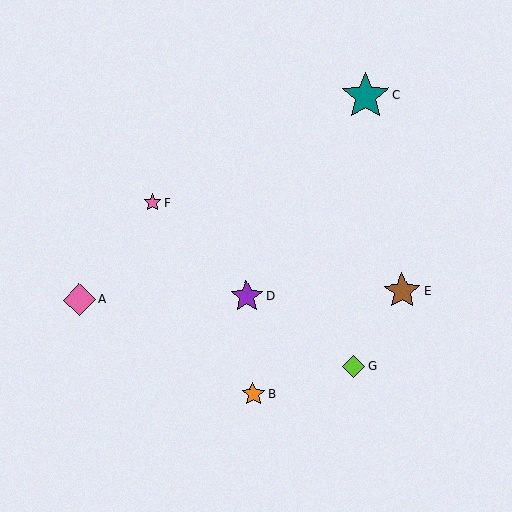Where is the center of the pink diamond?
The center of the pink diamond is at (79, 300).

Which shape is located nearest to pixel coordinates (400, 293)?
The brown star (labeled E) at (402, 291) is nearest to that location.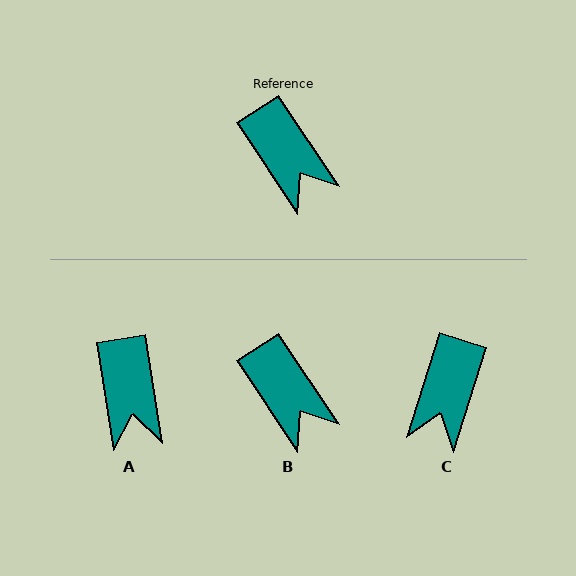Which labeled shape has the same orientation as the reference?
B.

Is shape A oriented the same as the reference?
No, it is off by about 25 degrees.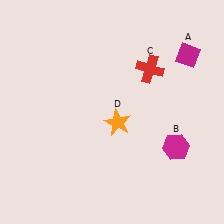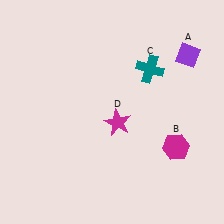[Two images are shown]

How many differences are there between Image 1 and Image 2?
There are 3 differences between the two images.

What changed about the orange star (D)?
In Image 1, D is orange. In Image 2, it changed to magenta.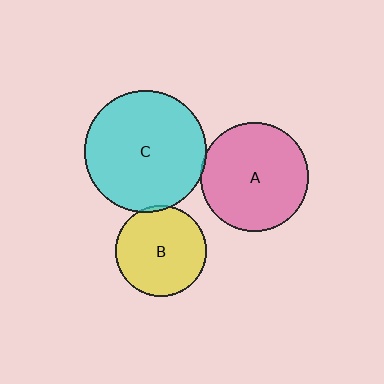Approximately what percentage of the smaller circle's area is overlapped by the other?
Approximately 5%.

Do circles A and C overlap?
Yes.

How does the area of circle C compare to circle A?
Approximately 1.2 times.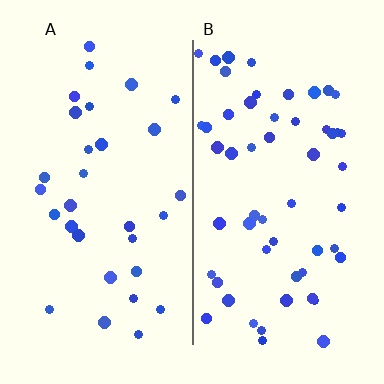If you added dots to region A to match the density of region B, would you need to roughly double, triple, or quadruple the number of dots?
Approximately double.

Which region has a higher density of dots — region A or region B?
B (the right).